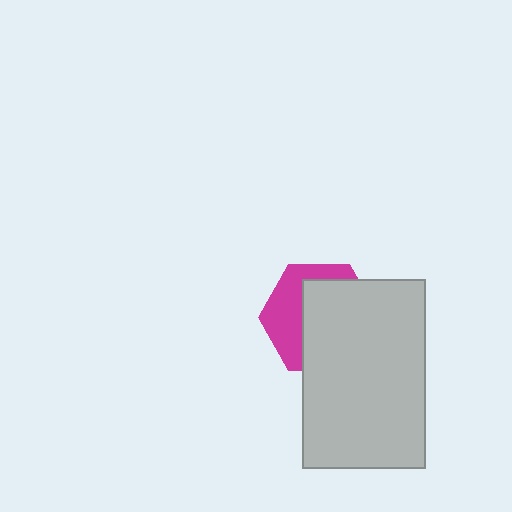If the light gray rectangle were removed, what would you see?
You would see the complete magenta hexagon.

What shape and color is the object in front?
The object in front is a light gray rectangle.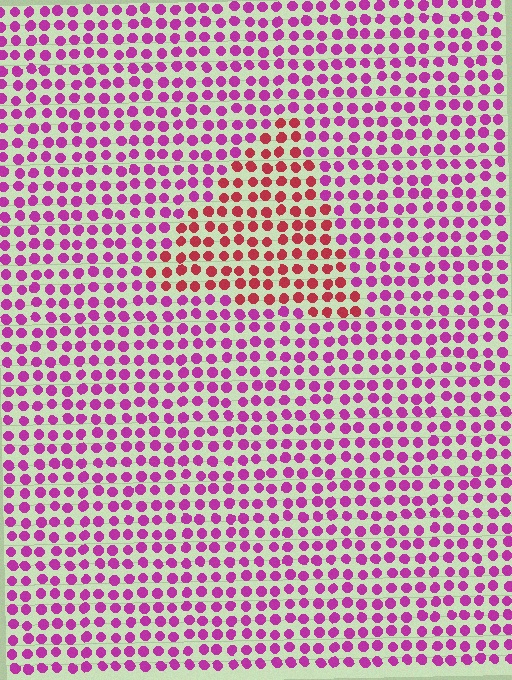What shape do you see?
I see a triangle.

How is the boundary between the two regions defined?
The boundary is defined purely by a slight shift in hue (about 41 degrees). Spacing, size, and orientation are identical on both sides.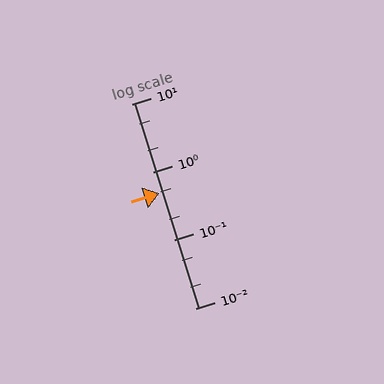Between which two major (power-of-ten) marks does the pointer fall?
The pointer is between 0.1 and 1.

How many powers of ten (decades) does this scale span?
The scale spans 3 decades, from 0.01 to 10.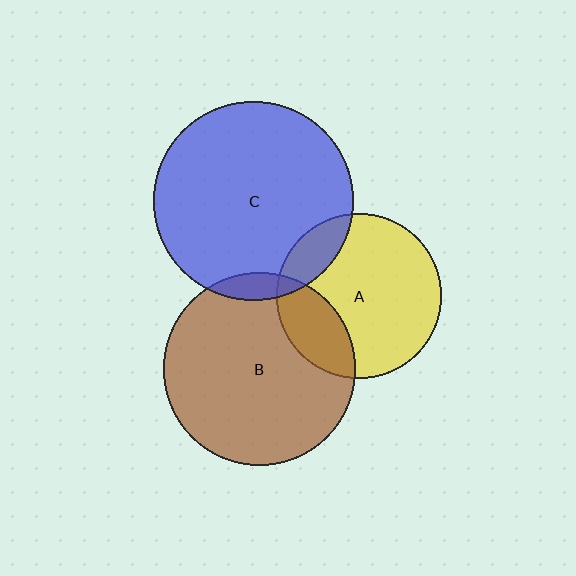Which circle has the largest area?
Circle C (blue).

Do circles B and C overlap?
Yes.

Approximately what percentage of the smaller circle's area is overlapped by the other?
Approximately 5%.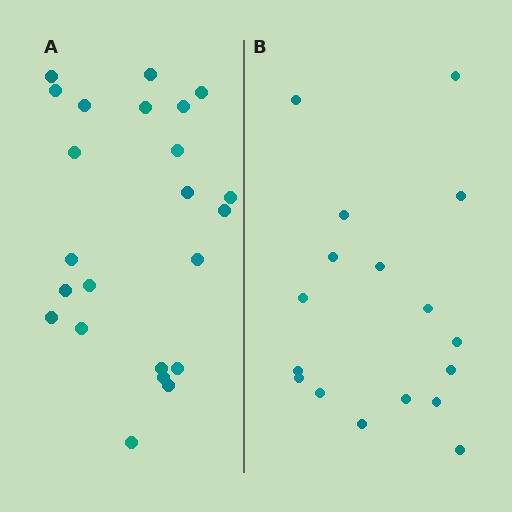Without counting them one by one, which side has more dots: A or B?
Region A (the left region) has more dots.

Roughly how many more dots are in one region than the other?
Region A has about 6 more dots than region B.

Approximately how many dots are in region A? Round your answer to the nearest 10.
About 20 dots. (The exact count is 23, which rounds to 20.)